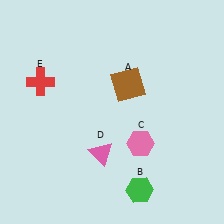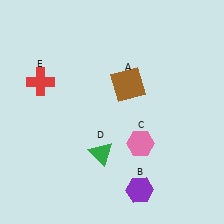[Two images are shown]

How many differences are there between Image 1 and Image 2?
There are 2 differences between the two images.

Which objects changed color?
B changed from green to purple. D changed from pink to green.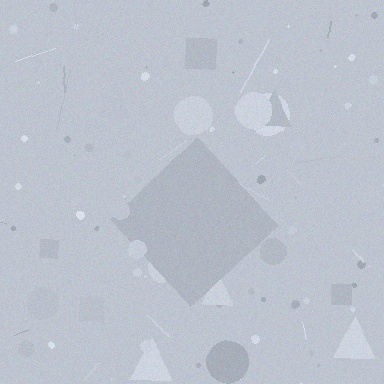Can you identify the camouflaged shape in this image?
The camouflaged shape is a diamond.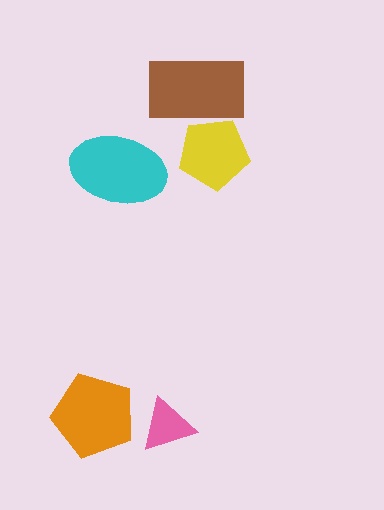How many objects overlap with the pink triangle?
0 objects overlap with the pink triangle.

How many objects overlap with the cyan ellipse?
0 objects overlap with the cyan ellipse.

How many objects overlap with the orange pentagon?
0 objects overlap with the orange pentagon.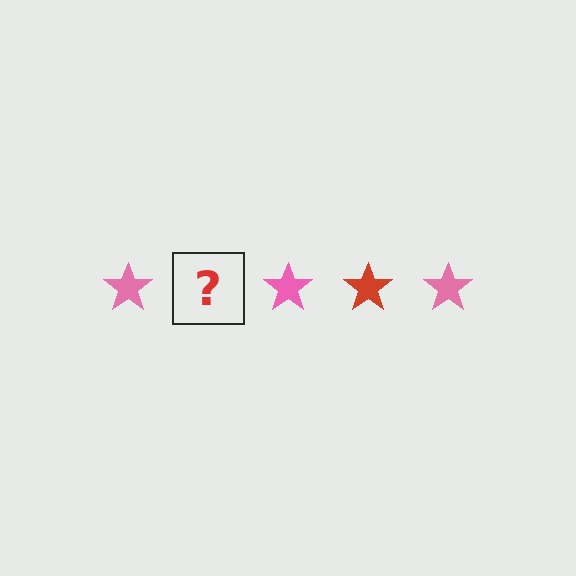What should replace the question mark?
The question mark should be replaced with a red star.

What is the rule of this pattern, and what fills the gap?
The rule is that the pattern cycles through pink, red stars. The gap should be filled with a red star.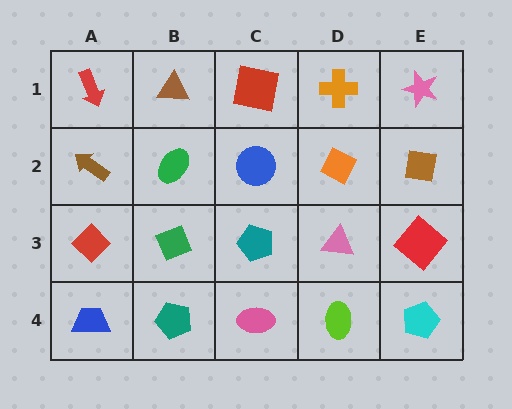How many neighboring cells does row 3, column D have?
4.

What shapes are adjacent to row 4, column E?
A red diamond (row 3, column E), a lime ellipse (row 4, column D).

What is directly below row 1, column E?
A brown square.